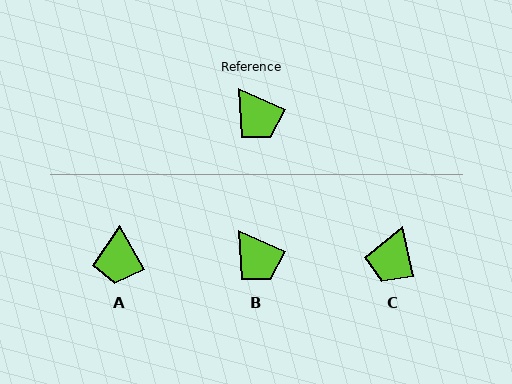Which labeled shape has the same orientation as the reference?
B.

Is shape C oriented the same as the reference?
No, it is off by about 53 degrees.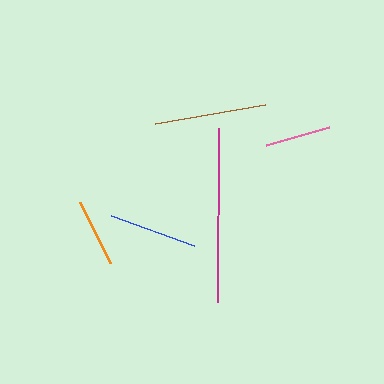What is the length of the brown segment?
The brown segment is approximately 111 pixels long.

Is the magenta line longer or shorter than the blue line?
The magenta line is longer than the blue line.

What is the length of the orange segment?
The orange segment is approximately 68 pixels long.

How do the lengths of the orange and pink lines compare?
The orange and pink lines are approximately the same length.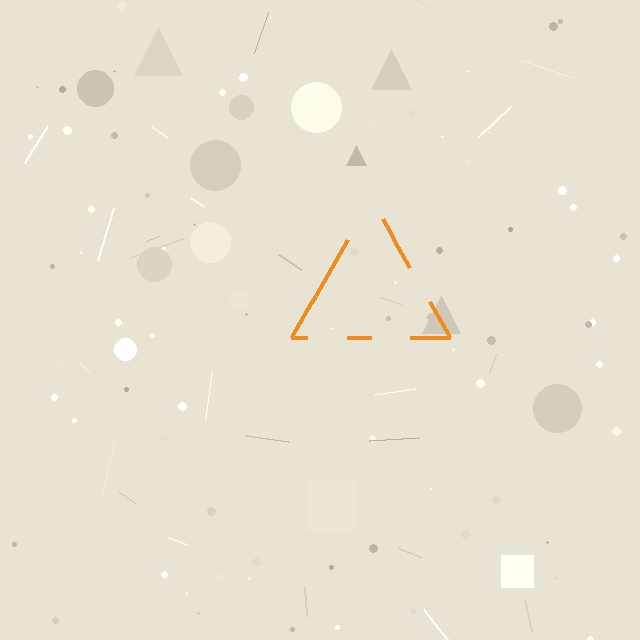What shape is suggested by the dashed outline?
The dashed outline suggests a triangle.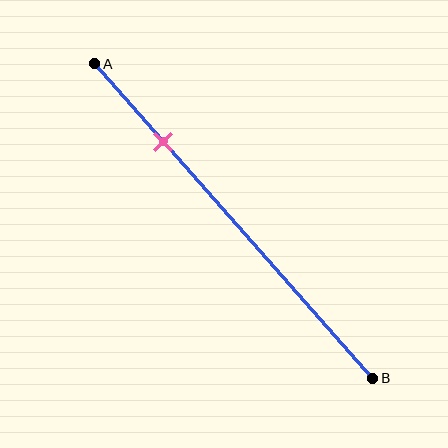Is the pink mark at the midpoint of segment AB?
No, the mark is at about 25% from A, not at the 50% midpoint.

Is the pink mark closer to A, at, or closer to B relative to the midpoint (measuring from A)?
The pink mark is closer to point A than the midpoint of segment AB.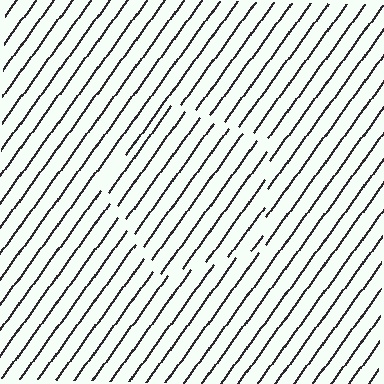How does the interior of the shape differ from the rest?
The interior of the shape contains the same grating, shifted by half a period — the contour is defined by the phase discontinuity where line-ends from the inner and outer gratings abut.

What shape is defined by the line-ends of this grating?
An illusory pentagon. The interior of the shape contains the same grating, shifted by half a period — the contour is defined by the phase discontinuity where line-ends from the inner and outer gratings abut.